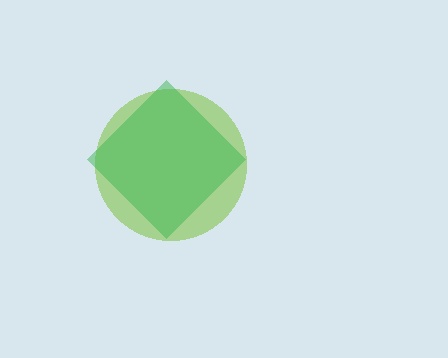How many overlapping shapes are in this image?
There are 2 overlapping shapes in the image.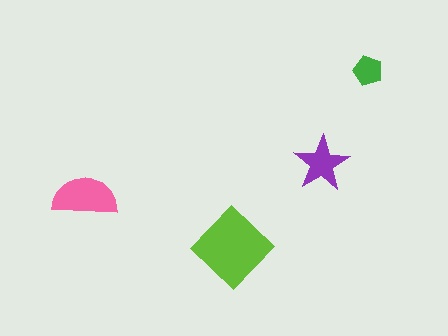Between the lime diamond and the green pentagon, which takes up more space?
The lime diamond.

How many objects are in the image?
There are 4 objects in the image.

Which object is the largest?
The lime diamond.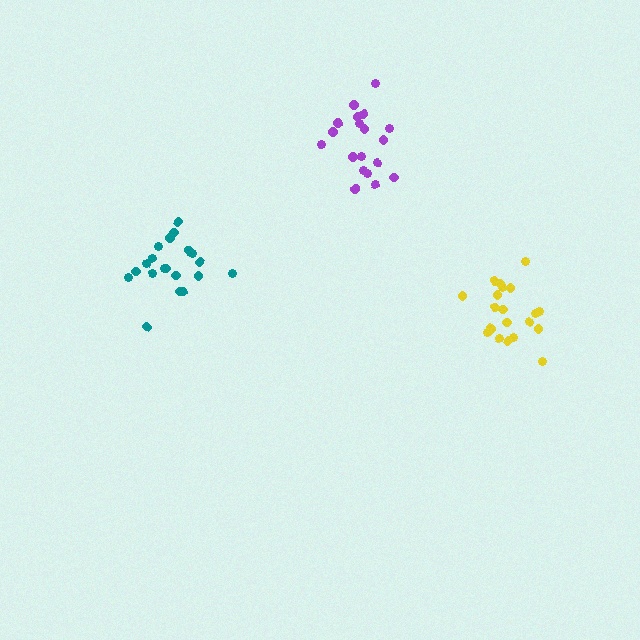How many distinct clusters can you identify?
There are 3 distinct clusters.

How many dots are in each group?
Group 1: 19 dots, Group 2: 20 dots, Group 3: 20 dots (59 total).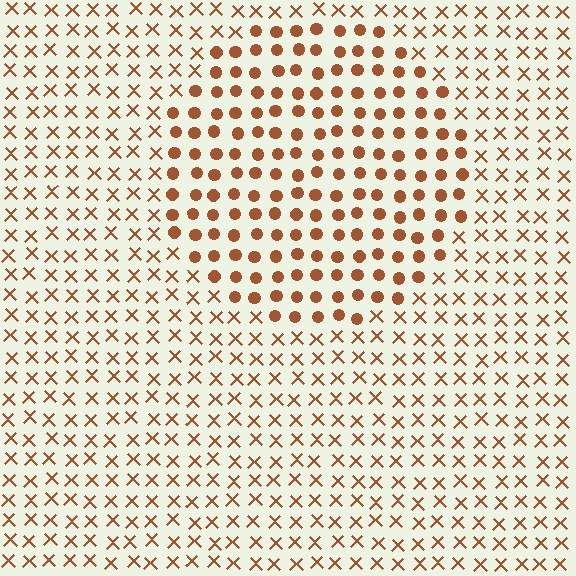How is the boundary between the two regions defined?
The boundary is defined by a change in element shape: circles inside vs. X marks outside. All elements share the same color and spacing.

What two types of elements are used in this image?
The image uses circles inside the circle region and X marks outside it.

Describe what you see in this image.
The image is filled with small brown elements arranged in a uniform grid. A circle-shaped region contains circles, while the surrounding area contains X marks. The boundary is defined purely by the change in element shape.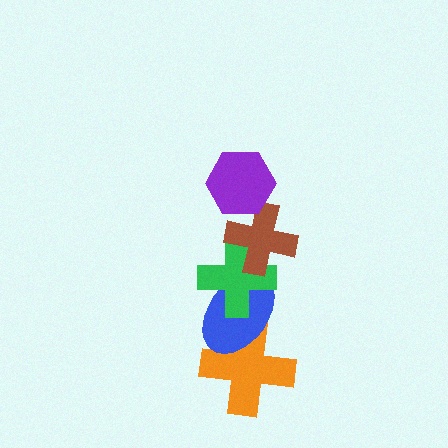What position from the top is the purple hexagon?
The purple hexagon is 1st from the top.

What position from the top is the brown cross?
The brown cross is 2nd from the top.